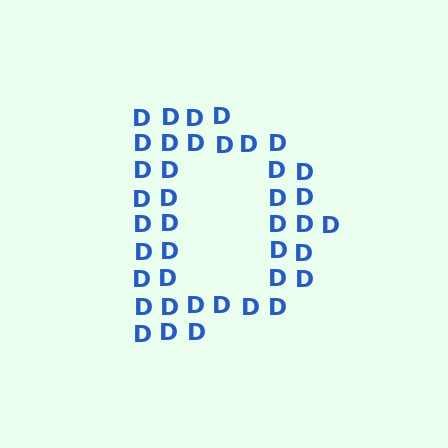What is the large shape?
The large shape is the letter D.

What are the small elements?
The small elements are letter D's.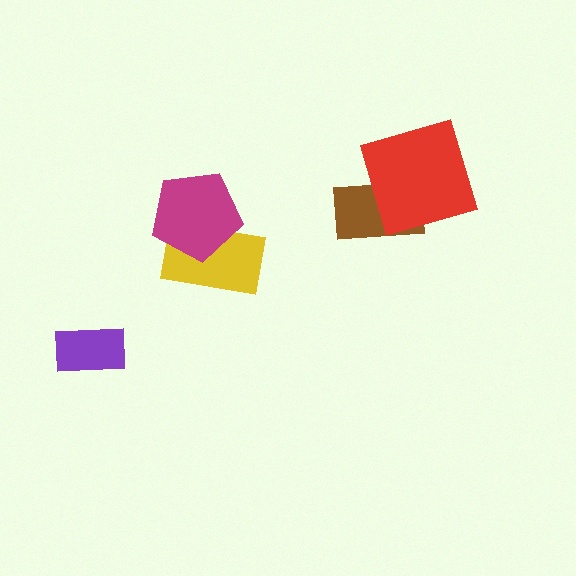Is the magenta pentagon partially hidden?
No, no other shape covers it.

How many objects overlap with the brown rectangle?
1 object overlaps with the brown rectangle.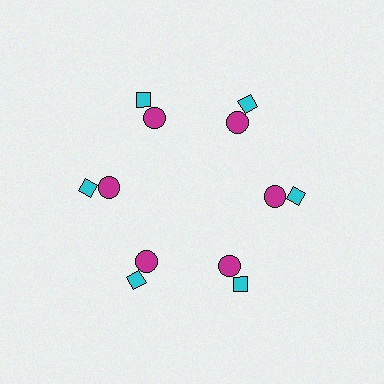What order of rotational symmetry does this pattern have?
This pattern has 6-fold rotational symmetry.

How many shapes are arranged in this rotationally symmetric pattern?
There are 12 shapes, arranged in 6 groups of 2.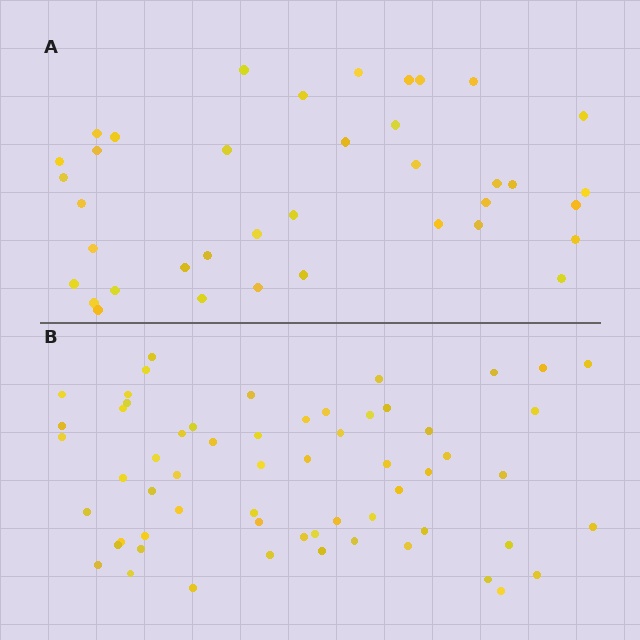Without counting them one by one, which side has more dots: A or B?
Region B (the bottom region) has more dots.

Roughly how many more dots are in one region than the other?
Region B has approximately 20 more dots than region A.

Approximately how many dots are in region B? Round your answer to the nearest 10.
About 60 dots.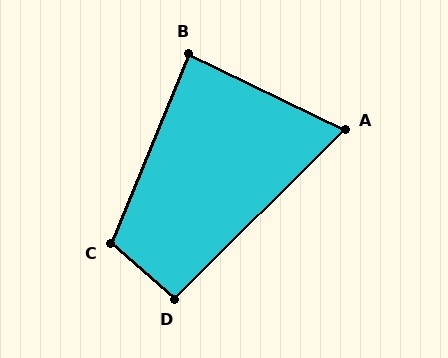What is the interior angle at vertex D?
Approximately 94 degrees (approximately right).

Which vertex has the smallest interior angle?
A, at approximately 71 degrees.